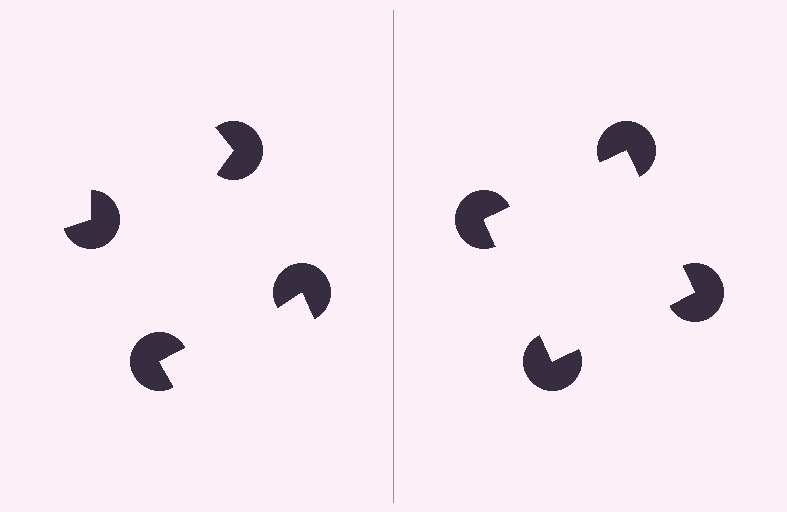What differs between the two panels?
The pac-man discs are positioned identically on both sides; only the wedge orientations differ. On the right they align to a square; on the left they are misaligned.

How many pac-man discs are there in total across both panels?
8 — 4 on each side.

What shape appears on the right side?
An illusory square.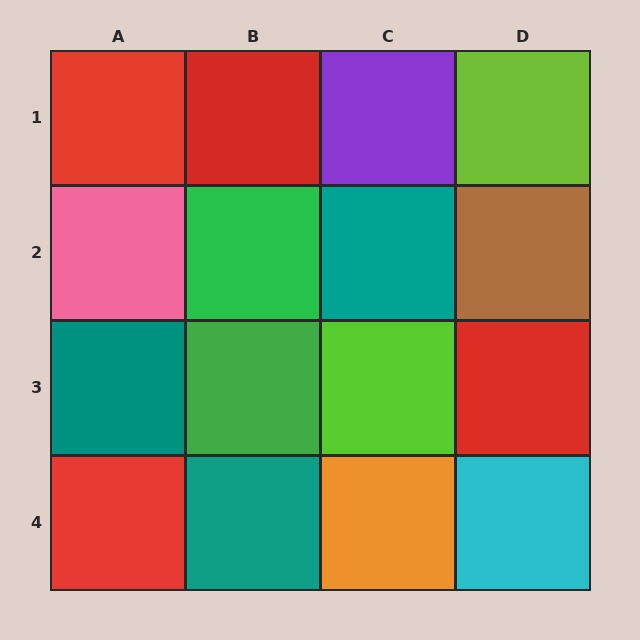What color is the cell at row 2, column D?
Brown.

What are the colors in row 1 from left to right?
Red, red, purple, lime.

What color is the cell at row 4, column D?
Cyan.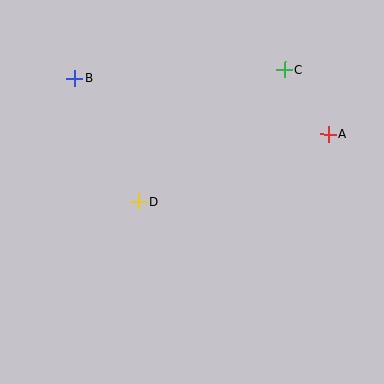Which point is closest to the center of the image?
Point D at (139, 202) is closest to the center.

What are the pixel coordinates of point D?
Point D is at (139, 202).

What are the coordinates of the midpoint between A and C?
The midpoint between A and C is at (307, 102).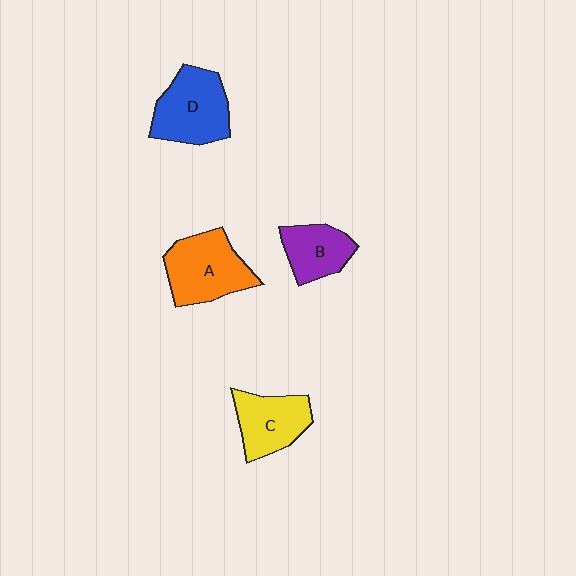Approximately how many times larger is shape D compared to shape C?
Approximately 1.2 times.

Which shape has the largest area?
Shape A (orange).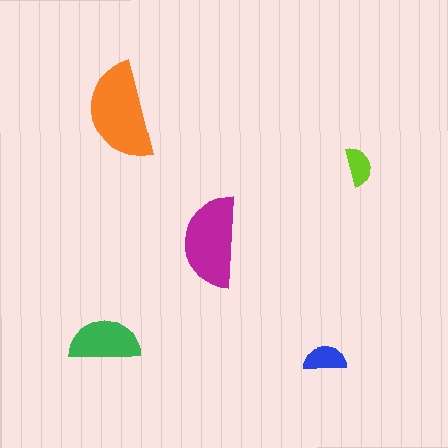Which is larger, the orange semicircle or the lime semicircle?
The orange one.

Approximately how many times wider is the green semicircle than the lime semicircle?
About 2 times wider.